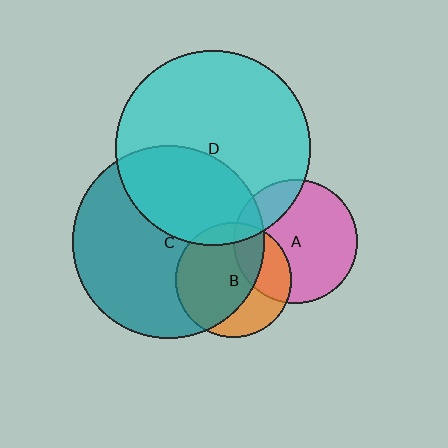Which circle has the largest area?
Circle D (cyan).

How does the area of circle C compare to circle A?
Approximately 2.4 times.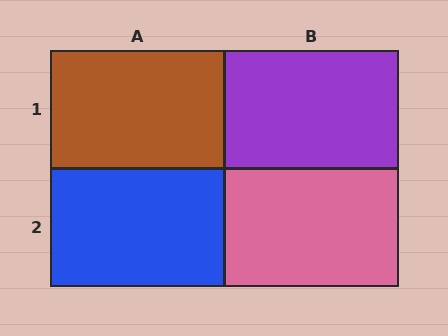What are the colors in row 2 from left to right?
Blue, pink.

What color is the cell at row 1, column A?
Brown.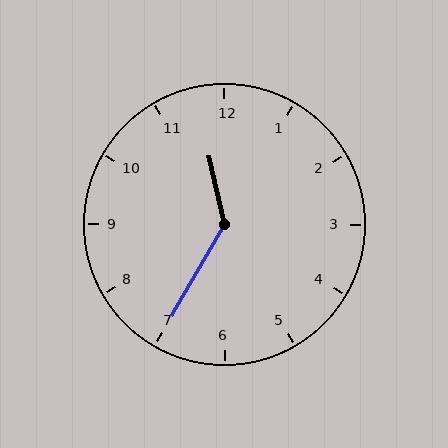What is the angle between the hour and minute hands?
Approximately 138 degrees.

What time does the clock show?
11:35.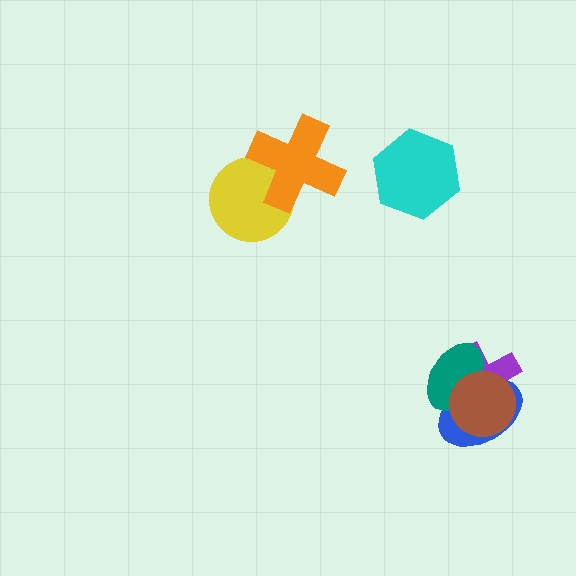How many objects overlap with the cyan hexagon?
0 objects overlap with the cyan hexagon.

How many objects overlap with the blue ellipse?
3 objects overlap with the blue ellipse.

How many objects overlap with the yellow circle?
1 object overlaps with the yellow circle.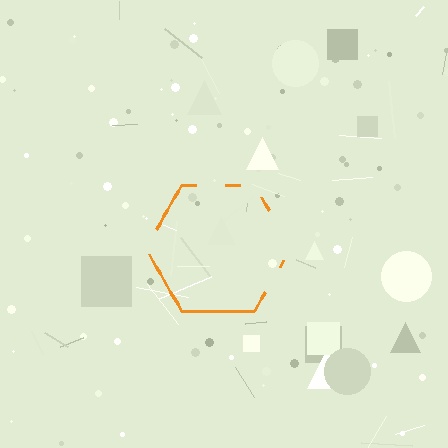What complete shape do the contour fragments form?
The contour fragments form a hexagon.